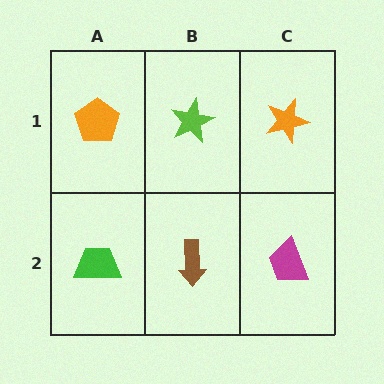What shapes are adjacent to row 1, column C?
A magenta trapezoid (row 2, column C), a lime star (row 1, column B).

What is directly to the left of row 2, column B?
A green trapezoid.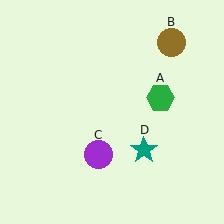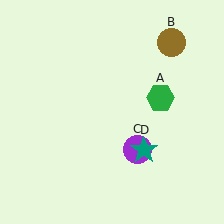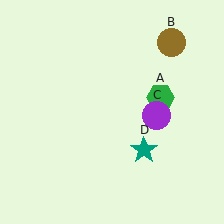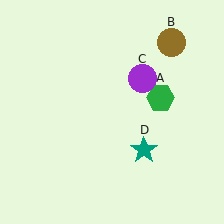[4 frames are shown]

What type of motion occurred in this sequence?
The purple circle (object C) rotated counterclockwise around the center of the scene.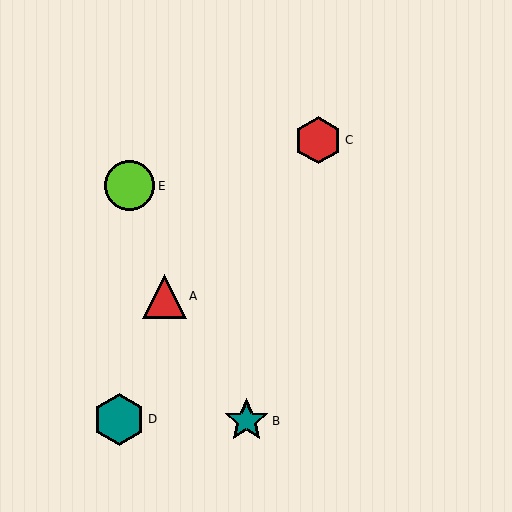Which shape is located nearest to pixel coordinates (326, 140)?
The red hexagon (labeled C) at (318, 140) is nearest to that location.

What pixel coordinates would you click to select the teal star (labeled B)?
Click at (246, 421) to select the teal star B.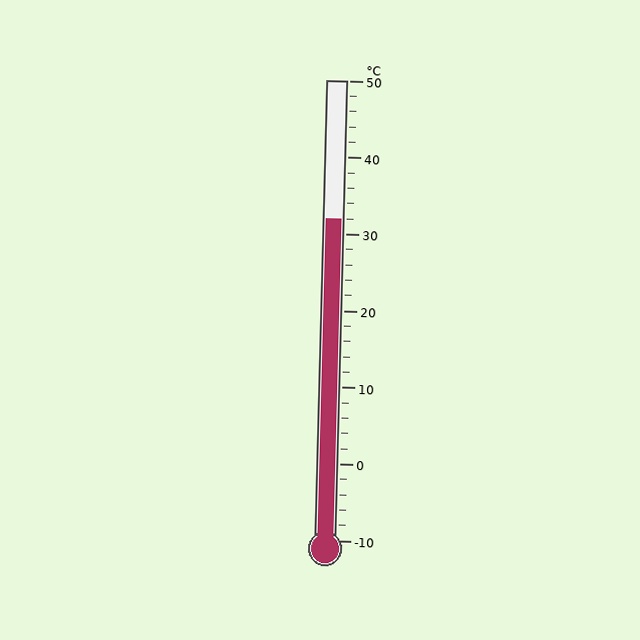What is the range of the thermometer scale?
The thermometer scale ranges from -10°C to 50°C.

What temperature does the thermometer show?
The thermometer shows approximately 32°C.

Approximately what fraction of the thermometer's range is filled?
The thermometer is filled to approximately 70% of its range.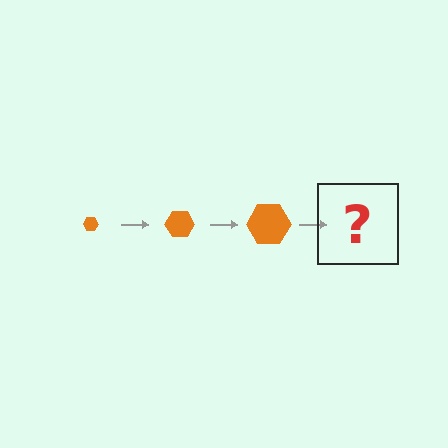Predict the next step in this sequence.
The next step is an orange hexagon, larger than the previous one.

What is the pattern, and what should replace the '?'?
The pattern is that the hexagon gets progressively larger each step. The '?' should be an orange hexagon, larger than the previous one.